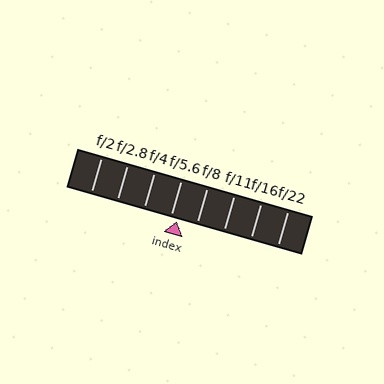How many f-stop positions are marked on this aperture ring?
There are 8 f-stop positions marked.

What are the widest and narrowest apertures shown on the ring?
The widest aperture shown is f/2 and the narrowest is f/22.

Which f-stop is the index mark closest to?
The index mark is closest to f/5.6.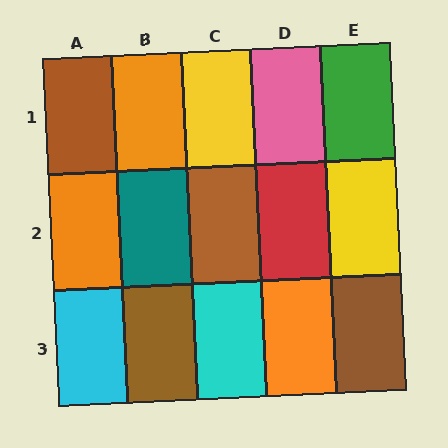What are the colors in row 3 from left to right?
Cyan, brown, cyan, orange, brown.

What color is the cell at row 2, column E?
Yellow.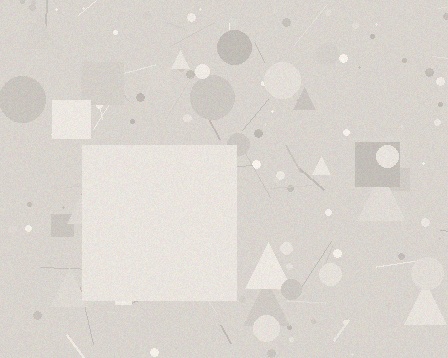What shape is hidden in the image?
A square is hidden in the image.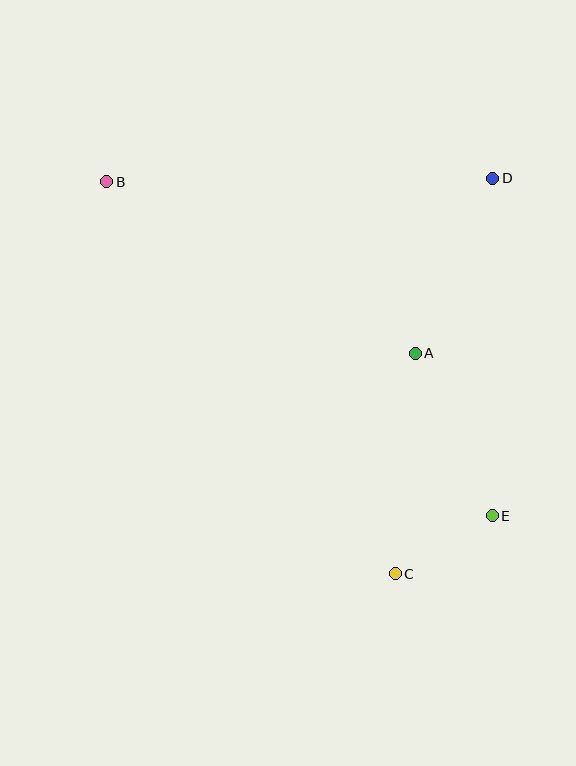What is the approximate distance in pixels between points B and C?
The distance between B and C is approximately 487 pixels.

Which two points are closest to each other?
Points C and E are closest to each other.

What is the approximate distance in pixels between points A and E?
The distance between A and E is approximately 179 pixels.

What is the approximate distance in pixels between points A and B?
The distance between A and B is approximately 353 pixels.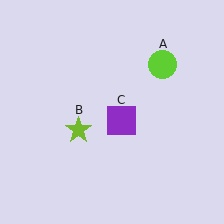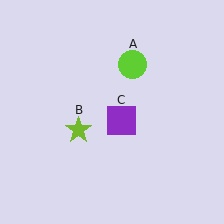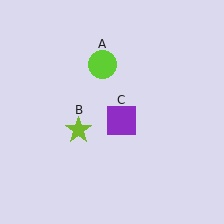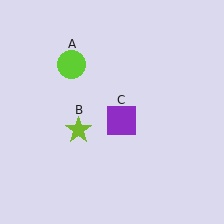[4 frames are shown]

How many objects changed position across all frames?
1 object changed position: lime circle (object A).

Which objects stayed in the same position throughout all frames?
Lime star (object B) and purple square (object C) remained stationary.